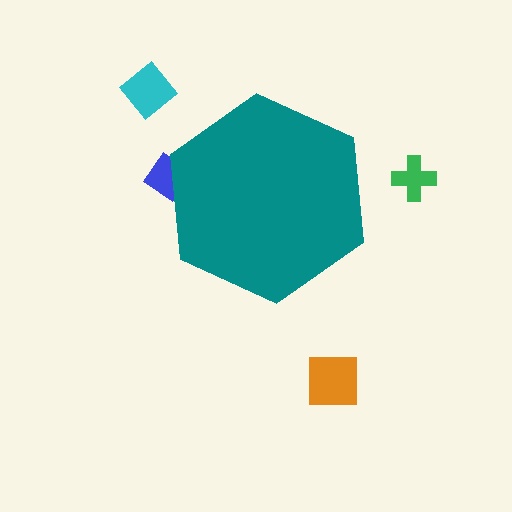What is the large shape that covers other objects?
A teal hexagon.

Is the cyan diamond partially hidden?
No, the cyan diamond is fully visible.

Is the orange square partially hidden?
No, the orange square is fully visible.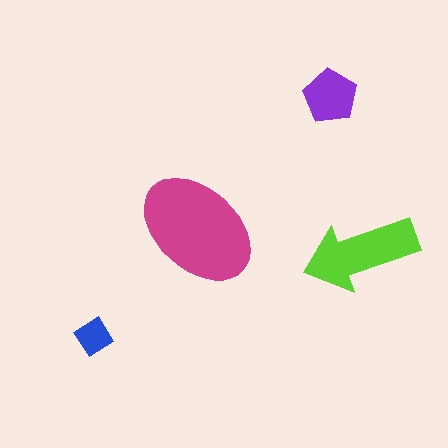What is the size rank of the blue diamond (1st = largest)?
4th.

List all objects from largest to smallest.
The magenta ellipse, the lime arrow, the purple pentagon, the blue diamond.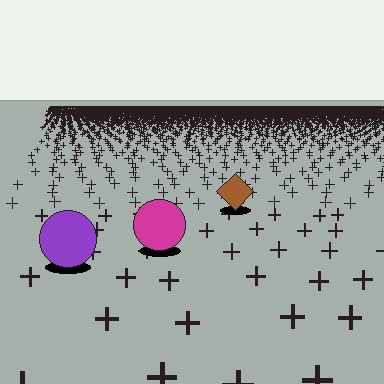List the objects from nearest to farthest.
From nearest to farthest: the purple circle, the magenta circle, the brown diamond.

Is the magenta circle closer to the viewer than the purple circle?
No. The purple circle is closer — you can tell from the texture gradient: the ground texture is coarser near it.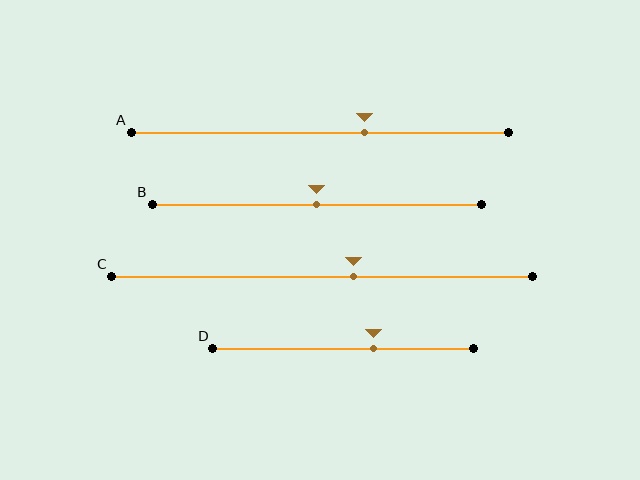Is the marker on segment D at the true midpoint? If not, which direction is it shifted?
No, the marker on segment D is shifted to the right by about 12% of the segment length.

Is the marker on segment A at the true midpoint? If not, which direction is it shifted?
No, the marker on segment A is shifted to the right by about 12% of the segment length.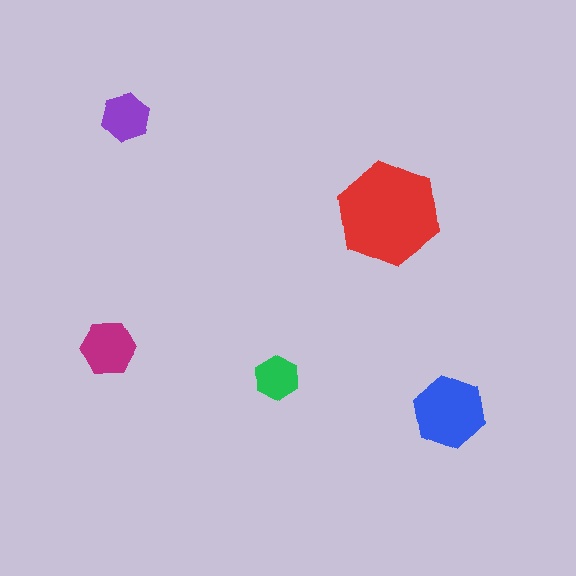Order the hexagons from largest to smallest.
the red one, the blue one, the magenta one, the purple one, the green one.